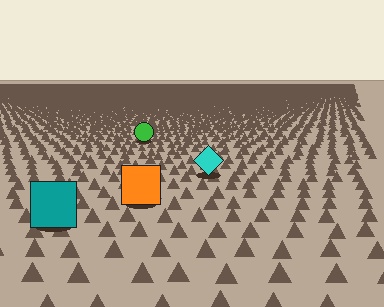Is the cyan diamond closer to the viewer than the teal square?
No. The teal square is closer — you can tell from the texture gradient: the ground texture is coarser near it.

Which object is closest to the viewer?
The teal square is closest. The texture marks near it are larger and more spread out.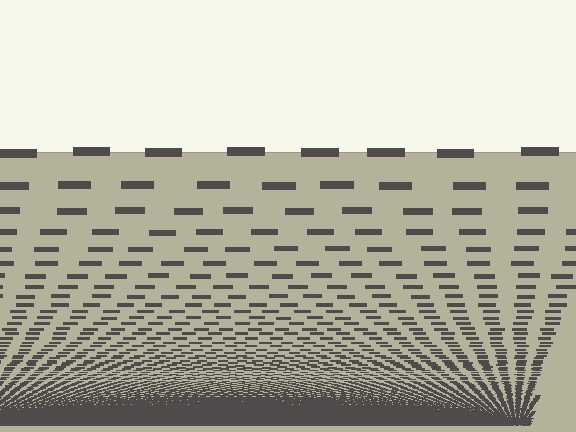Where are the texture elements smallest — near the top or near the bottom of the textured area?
Near the bottom.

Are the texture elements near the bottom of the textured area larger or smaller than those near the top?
Smaller. The gradient is inverted — elements near the bottom are smaller and denser.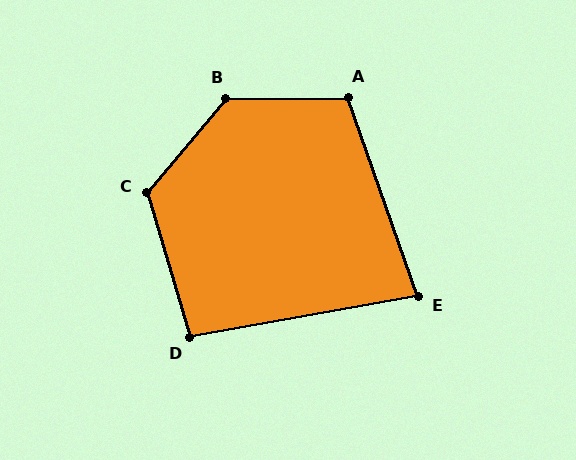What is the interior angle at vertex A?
Approximately 109 degrees (obtuse).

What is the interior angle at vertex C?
Approximately 124 degrees (obtuse).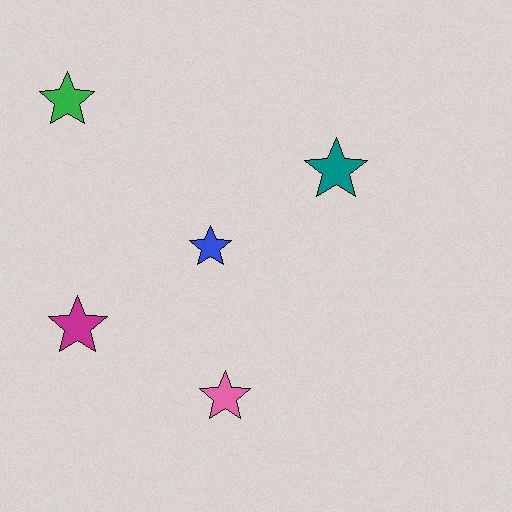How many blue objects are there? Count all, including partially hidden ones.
There is 1 blue object.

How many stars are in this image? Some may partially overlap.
There are 5 stars.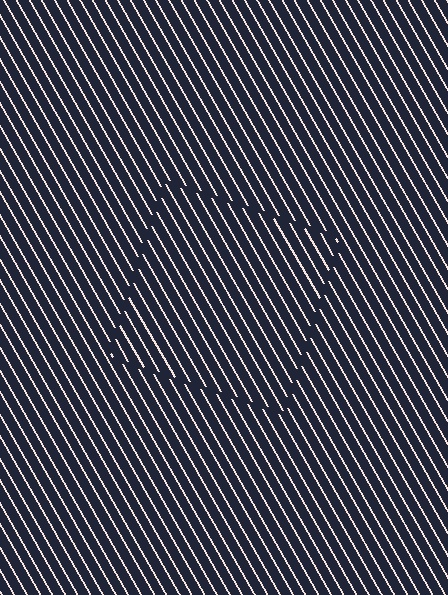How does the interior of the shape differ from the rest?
The interior of the shape contains the same grating, shifted by half a period — the contour is defined by the phase discontinuity where line-ends from the inner and outer gratings abut.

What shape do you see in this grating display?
An illusory square. The interior of the shape contains the same grating, shifted by half a period — the contour is defined by the phase discontinuity where line-ends from the inner and outer gratings abut.